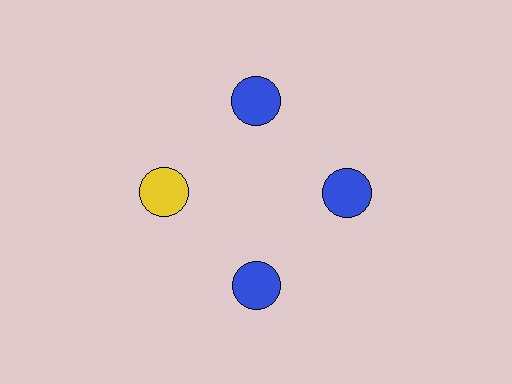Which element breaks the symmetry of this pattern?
The yellow circle at roughly the 9 o'clock position breaks the symmetry. All other shapes are blue circles.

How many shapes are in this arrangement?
There are 4 shapes arranged in a ring pattern.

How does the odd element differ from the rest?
It has a different color: yellow instead of blue.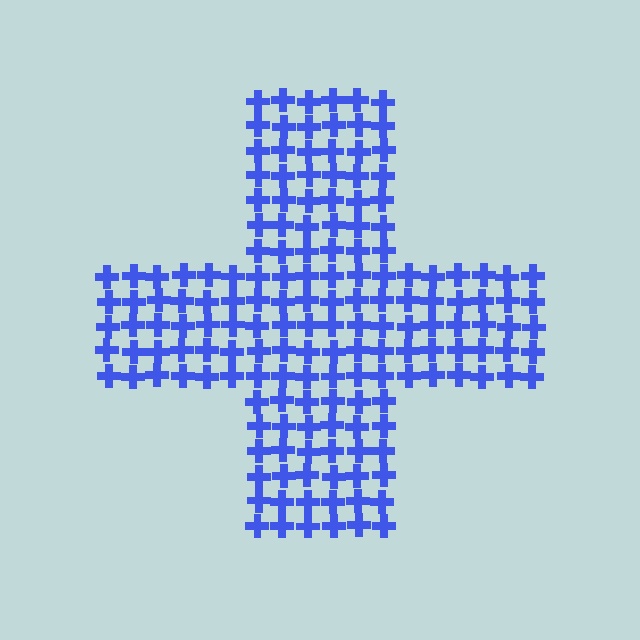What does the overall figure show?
The overall figure shows a cross.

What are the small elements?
The small elements are crosses.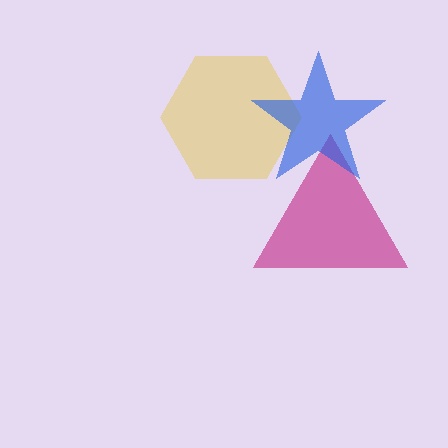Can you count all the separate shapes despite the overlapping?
Yes, there are 3 separate shapes.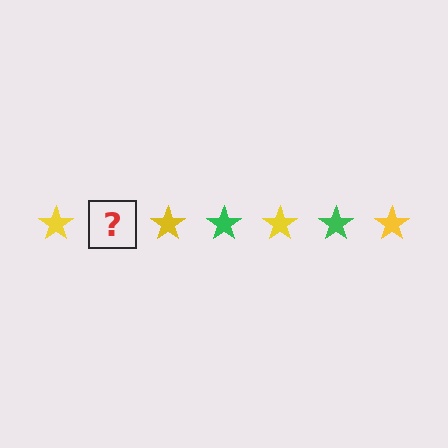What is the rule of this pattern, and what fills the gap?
The rule is that the pattern cycles through yellow, green stars. The gap should be filled with a green star.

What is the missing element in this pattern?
The missing element is a green star.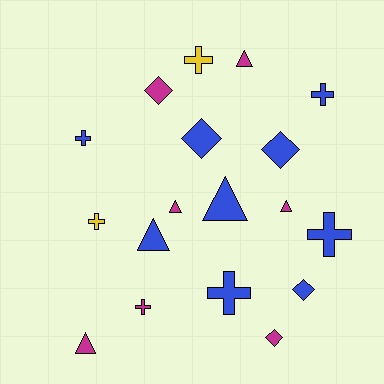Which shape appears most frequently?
Cross, with 7 objects.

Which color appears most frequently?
Blue, with 9 objects.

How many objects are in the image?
There are 18 objects.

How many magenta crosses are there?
There is 1 magenta cross.